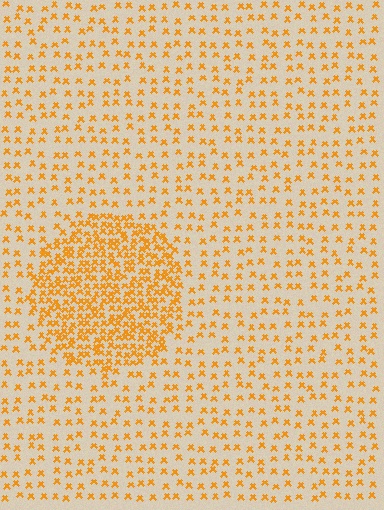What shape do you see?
I see a circle.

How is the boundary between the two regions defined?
The boundary is defined by a change in element density (approximately 2.6x ratio). All elements are the same color, size, and shape.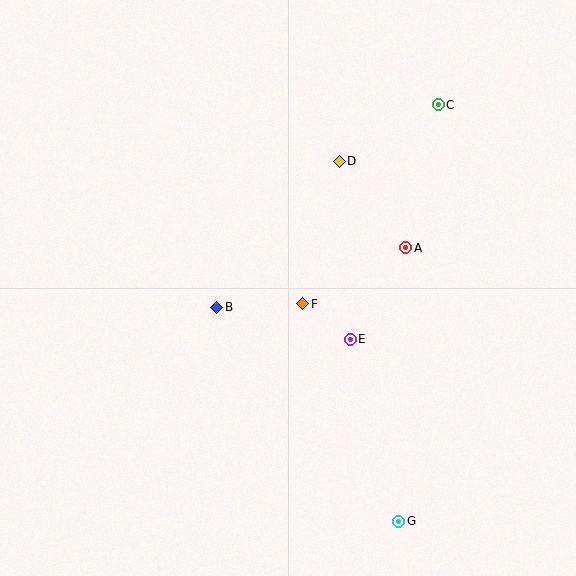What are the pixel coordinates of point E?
Point E is at (350, 339).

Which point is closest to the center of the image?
Point F at (303, 304) is closest to the center.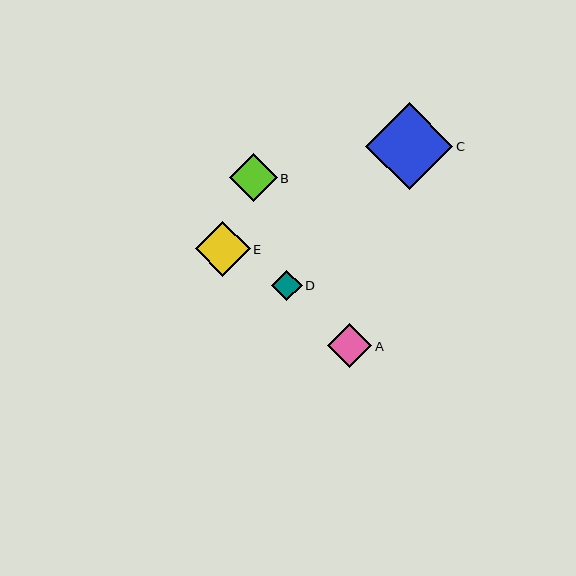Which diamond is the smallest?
Diamond D is the smallest with a size of approximately 30 pixels.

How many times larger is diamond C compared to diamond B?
Diamond C is approximately 1.8 times the size of diamond B.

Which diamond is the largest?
Diamond C is the largest with a size of approximately 87 pixels.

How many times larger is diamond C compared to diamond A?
Diamond C is approximately 2.0 times the size of diamond A.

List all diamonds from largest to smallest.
From largest to smallest: C, E, B, A, D.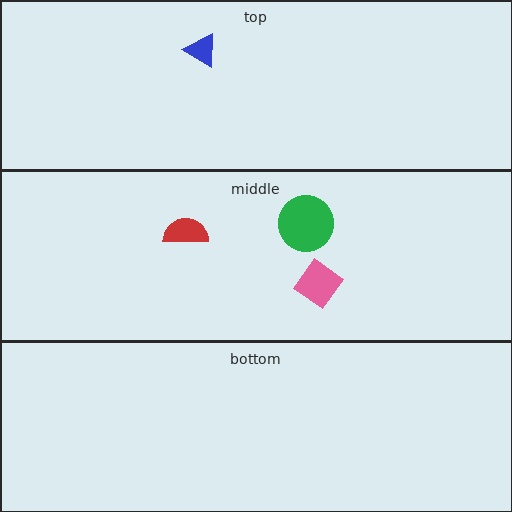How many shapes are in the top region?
1.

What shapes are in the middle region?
The red semicircle, the green circle, the pink diamond.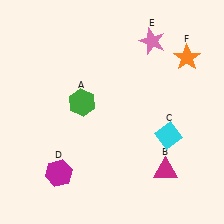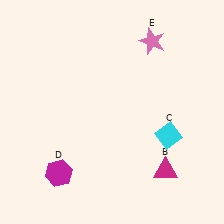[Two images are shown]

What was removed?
The green hexagon (A), the orange star (F) were removed in Image 2.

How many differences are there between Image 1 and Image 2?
There are 2 differences between the two images.